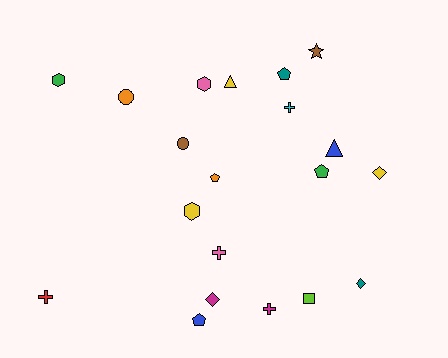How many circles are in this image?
There are 2 circles.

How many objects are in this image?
There are 20 objects.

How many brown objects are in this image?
There are 2 brown objects.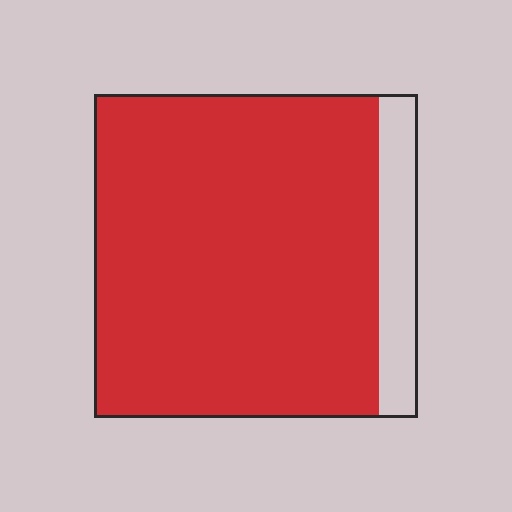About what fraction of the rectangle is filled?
About seven eighths (7/8).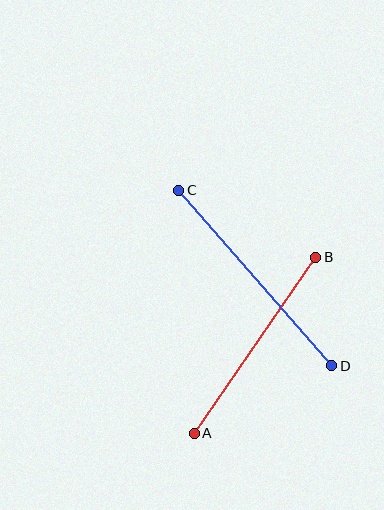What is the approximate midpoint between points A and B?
The midpoint is at approximately (255, 345) pixels.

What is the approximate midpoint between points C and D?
The midpoint is at approximately (255, 278) pixels.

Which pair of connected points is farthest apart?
Points C and D are farthest apart.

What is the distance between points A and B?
The distance is approximately 214 pixels.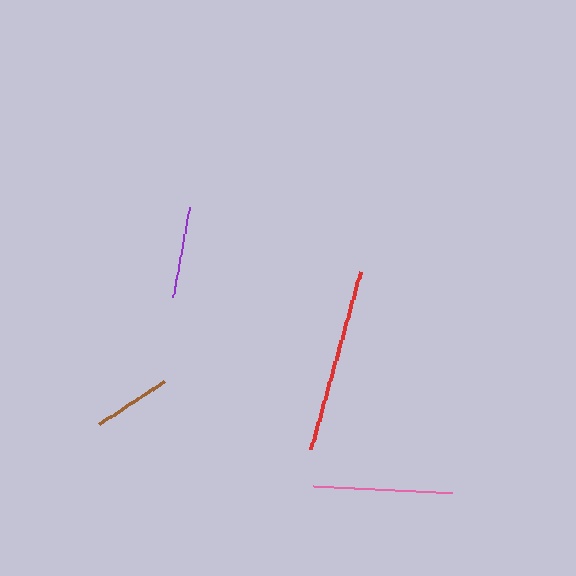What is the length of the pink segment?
The pink segment is approximately 139 pixels long.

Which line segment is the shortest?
The brown line is the shortest at approximately 78 pixels.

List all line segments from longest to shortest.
From longest to shortest: red, pink, purple, brown.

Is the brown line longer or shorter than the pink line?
The pink line is longer than the brown line.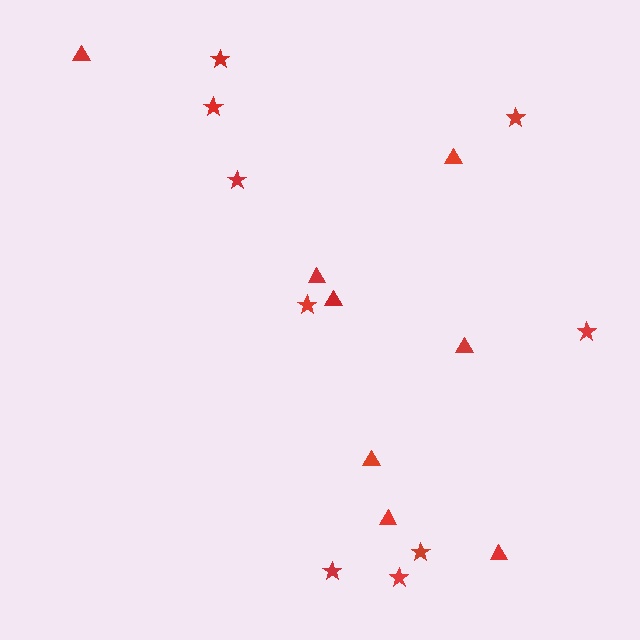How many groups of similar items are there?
There are 2 groups: one group of stars (9) and one group of triangles (8).